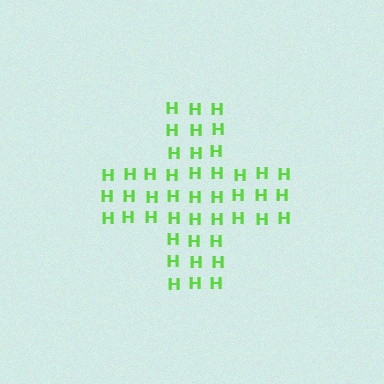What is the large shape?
The large shape is a cross.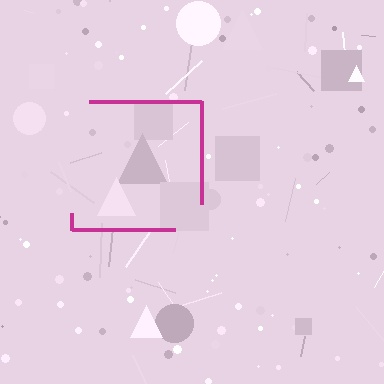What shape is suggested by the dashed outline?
The dashed outline suggests a square.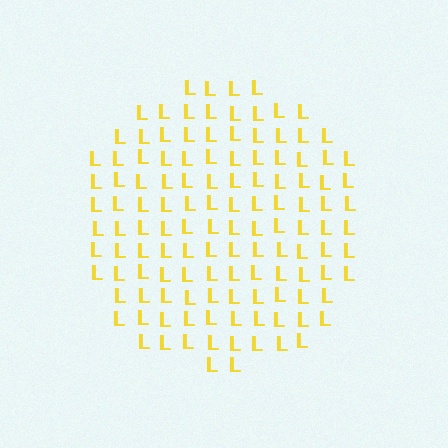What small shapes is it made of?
It is made of small letter L's.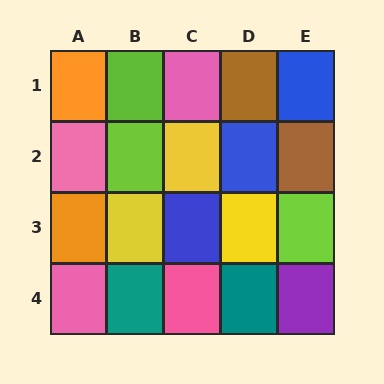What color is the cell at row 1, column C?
Pink.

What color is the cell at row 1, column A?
Orange.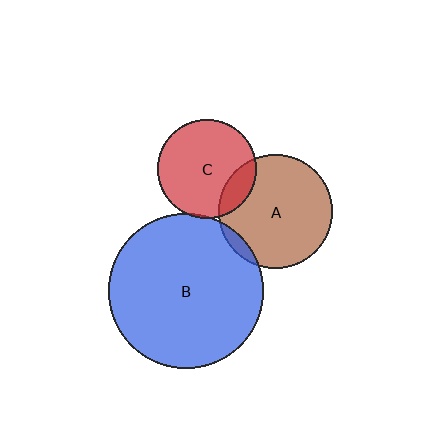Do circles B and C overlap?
Yes.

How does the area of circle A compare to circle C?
Approximately 1.3 times.